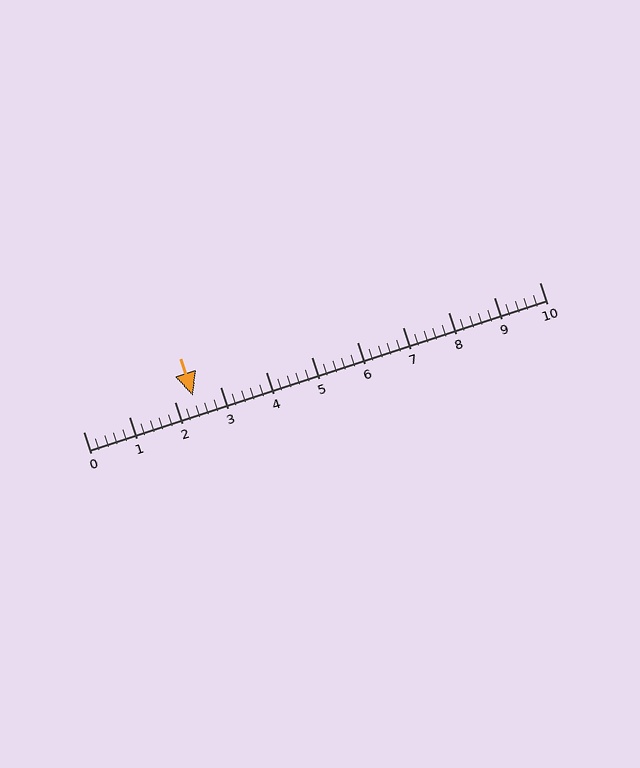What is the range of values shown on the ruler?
The ruler shows values from 0 to 10.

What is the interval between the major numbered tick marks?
The major tick marks are spaced 1 units apart.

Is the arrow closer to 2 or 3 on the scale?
The arrow is closer to 2.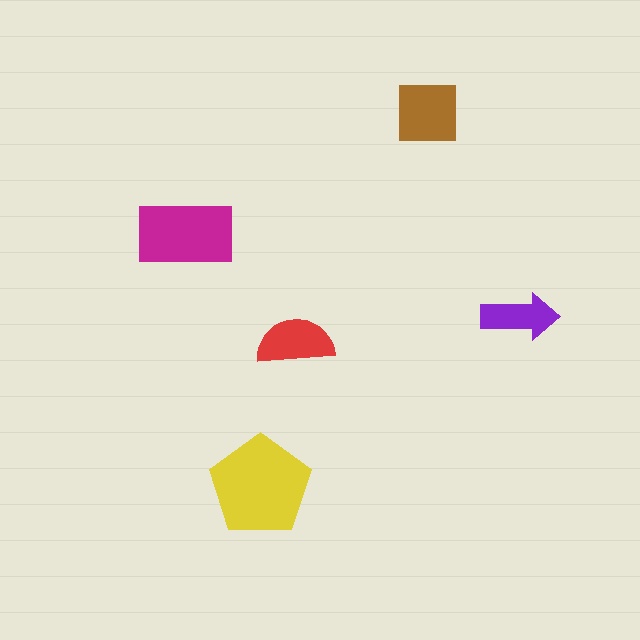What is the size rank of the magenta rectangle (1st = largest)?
2nd.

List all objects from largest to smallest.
The yellow pentagon, the magenta rectangle, the brown square, the red semicircle, the purple arrow.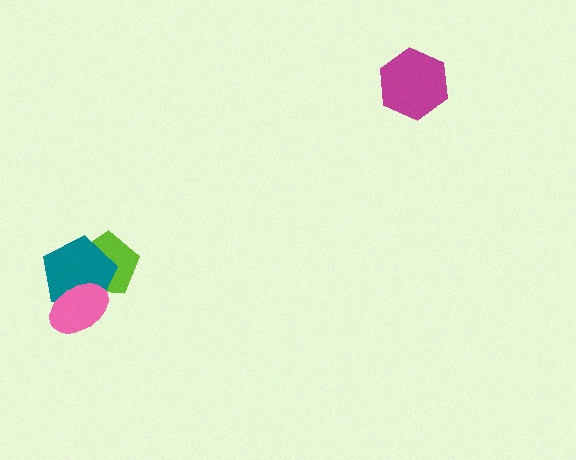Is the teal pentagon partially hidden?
Yes, it is partially covered by another shape.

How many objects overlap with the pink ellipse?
2 objects overlap with the pink ellipse.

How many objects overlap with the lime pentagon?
2 objects overlap with the lime pentagon.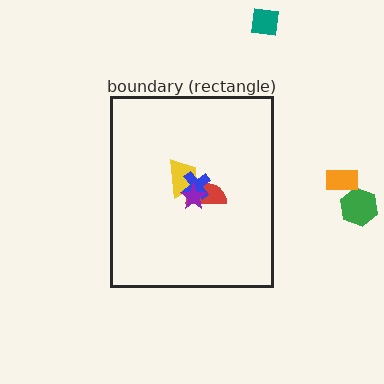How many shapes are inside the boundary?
4 inside, 3 outside.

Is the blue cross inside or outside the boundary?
Inside.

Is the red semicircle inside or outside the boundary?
Inside.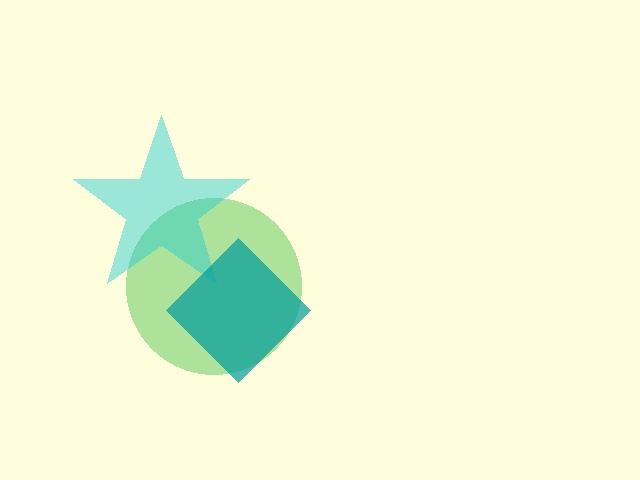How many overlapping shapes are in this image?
There are 3 overlapping shapes in the image.